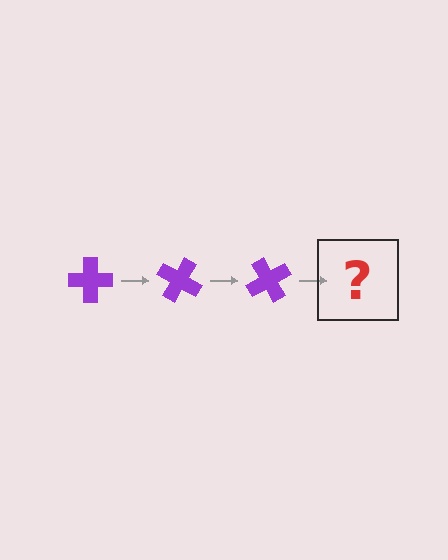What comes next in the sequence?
The next element should be a purple cross rotated 90 degrees.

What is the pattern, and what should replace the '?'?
The pattern is that the cross rotates 30 degrees each step. The '?' should be a purple cross rotated 90 degrees.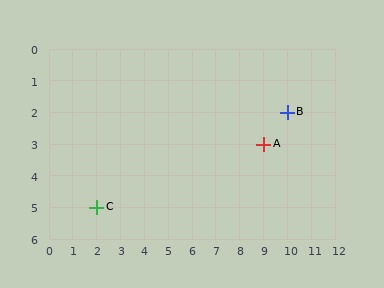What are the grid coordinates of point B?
Point B is at grid coordinates (10, 2).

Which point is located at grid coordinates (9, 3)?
Point A is at (9, 3).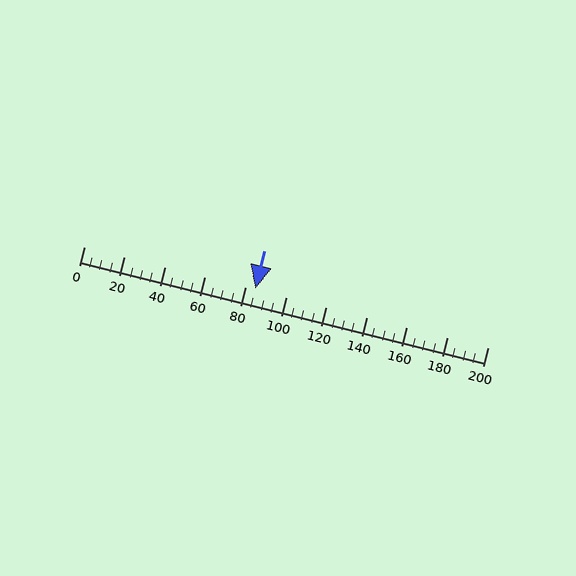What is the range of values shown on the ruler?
The ruler shows values from 0 to 200.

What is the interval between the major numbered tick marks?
The major tick marks are spaced 20 units apart.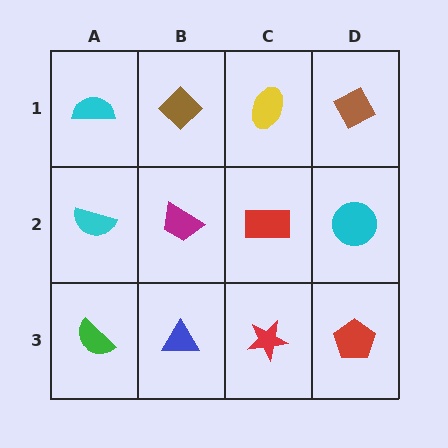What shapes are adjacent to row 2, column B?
A brown diamond (row 1, column B), a blue triangle (row 3, column B), a cyan semicircle (row 2, column A), a red rectangle (row 2, column C).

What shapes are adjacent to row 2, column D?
A brown diamond (row 1, column D), a red pentagon (row 3, column D), a red rectangle (row 2, column C).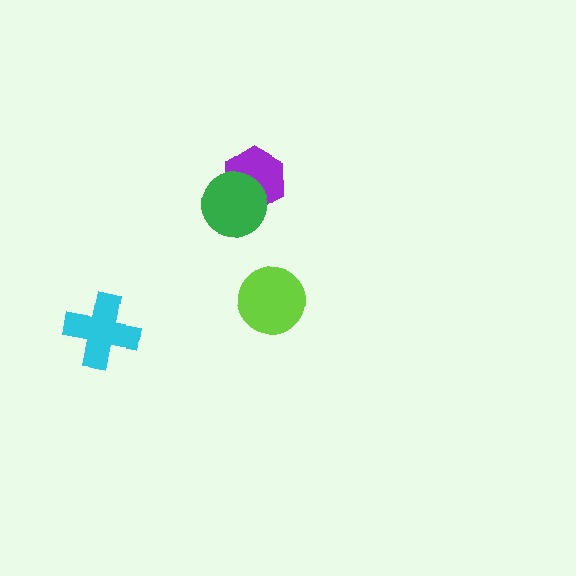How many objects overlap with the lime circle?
0 objects overlap with the lime circle.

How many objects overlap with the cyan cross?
0 objects overlap with the cyan cross.